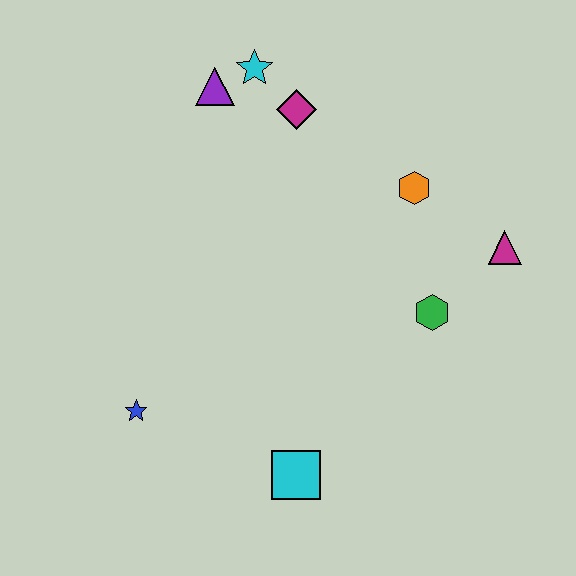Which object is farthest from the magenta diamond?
The cyan square is farthest from the magenta diamond.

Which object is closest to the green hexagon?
The magenta triangle is closest to the green hexagon.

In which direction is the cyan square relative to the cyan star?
The cyan square is below the cyan star.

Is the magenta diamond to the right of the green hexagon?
No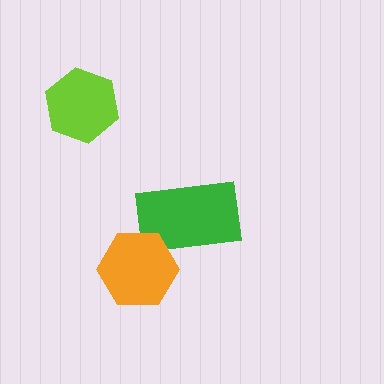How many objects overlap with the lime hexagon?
0 objects overlap with the lime hexagon.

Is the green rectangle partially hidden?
Yes, it is partially covered by another shape.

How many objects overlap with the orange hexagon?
1 object overlaps with the orange hexagon.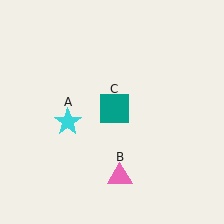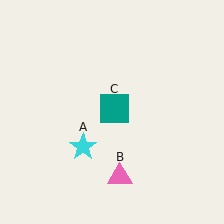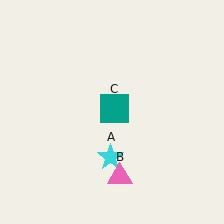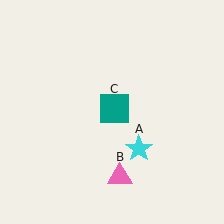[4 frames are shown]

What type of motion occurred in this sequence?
The cyan star (object A) rotated counterclockwise around the center of the scene.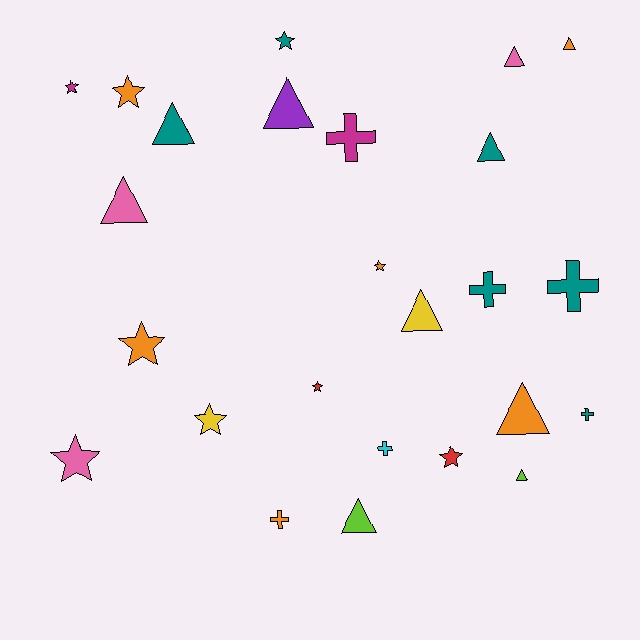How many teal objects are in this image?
There are 6 teal objects.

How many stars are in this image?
There are 9 stars.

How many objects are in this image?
There are 25 objects.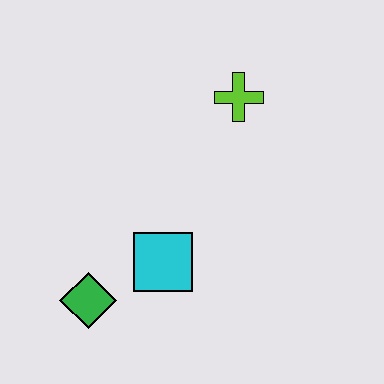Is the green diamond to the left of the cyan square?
Yes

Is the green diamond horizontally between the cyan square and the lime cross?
No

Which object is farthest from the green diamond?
The lime cross is farthest from the green diamond.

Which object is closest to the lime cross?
The cyan square is closest to the lime cross.